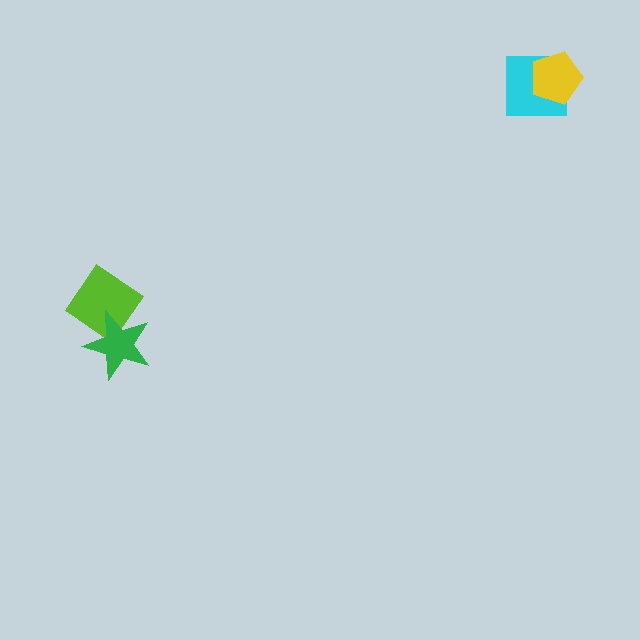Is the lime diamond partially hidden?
Yes, it is partially covered by another shape.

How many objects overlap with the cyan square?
1 object overlaps with the cyan square.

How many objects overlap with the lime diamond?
1 object overlaps with the lime diamond.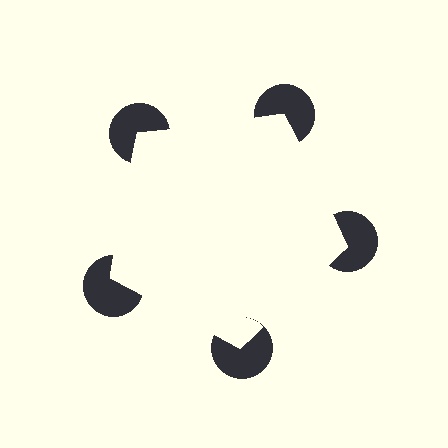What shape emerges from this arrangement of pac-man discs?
An illusory pentagon — its edges are inferred from the aligned wedge cuts in the pac-man discs, not physically drawn.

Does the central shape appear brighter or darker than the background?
It typically appears slightly brighter than the background, even though no actual brightness change is drawn.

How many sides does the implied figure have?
5 sides.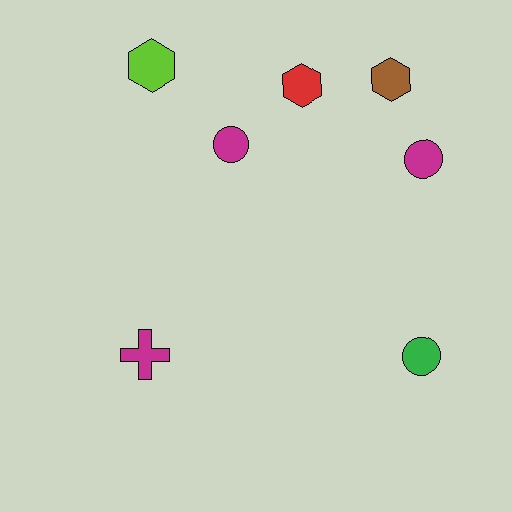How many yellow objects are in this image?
There are no yellow objects.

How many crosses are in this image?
There is 1 cross.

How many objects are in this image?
There are 7 objects.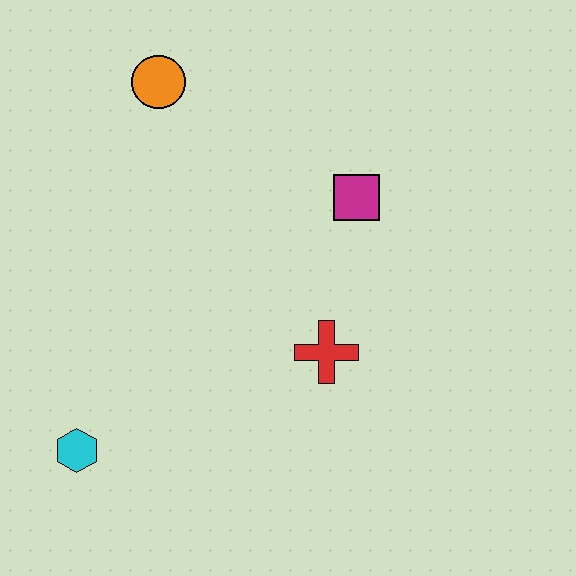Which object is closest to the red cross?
The magenta square is closest to the red cross.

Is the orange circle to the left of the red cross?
Yes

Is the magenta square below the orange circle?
Yes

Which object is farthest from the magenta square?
The cyan hexagon is farthest from the magenta square.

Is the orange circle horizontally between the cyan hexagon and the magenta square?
Yes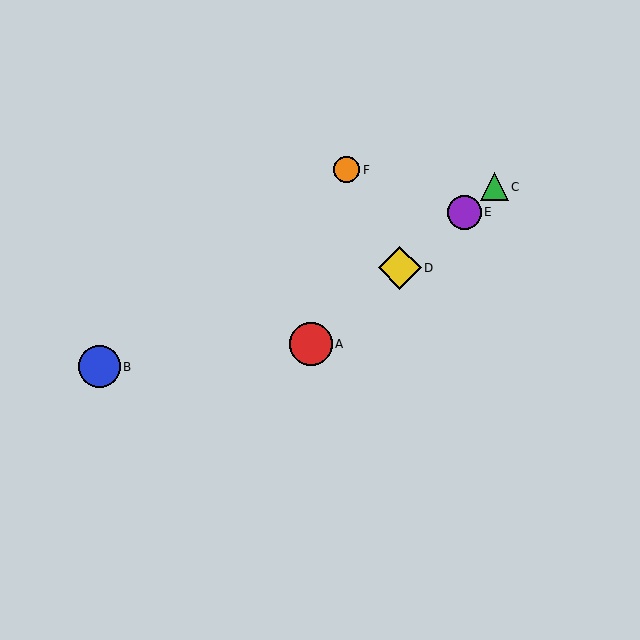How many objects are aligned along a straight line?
4 objects (A, C, D, E) are aligned along a straight line.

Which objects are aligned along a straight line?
Objects A, C, D, E are aligned along a straight line.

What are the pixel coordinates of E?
Object E is at (465, 212).